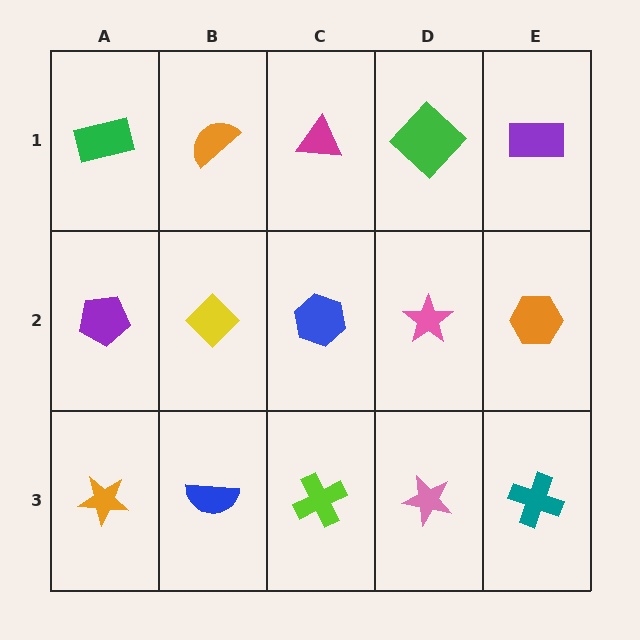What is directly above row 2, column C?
A magenta triangle.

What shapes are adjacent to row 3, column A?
A purple pentagon (row 2, column A), a blue semicircle (row 3, column B).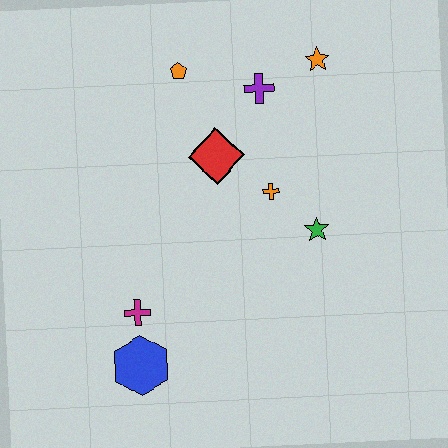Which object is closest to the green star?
The orange cross is closest to the green star.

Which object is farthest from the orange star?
The blue hexagon is farthest from the orange star.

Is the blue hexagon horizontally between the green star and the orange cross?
No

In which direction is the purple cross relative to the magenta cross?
The purple cross is above the magenta cross.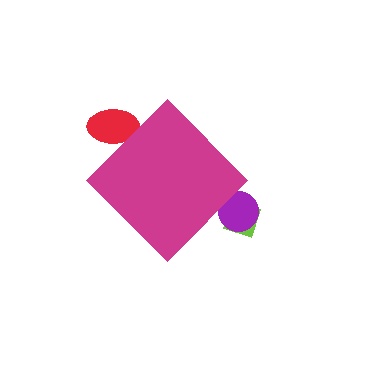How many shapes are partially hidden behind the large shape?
3 shapes are partially hidden.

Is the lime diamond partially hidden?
Yes, the lime diamond is partially hidden behind the magenta diamond.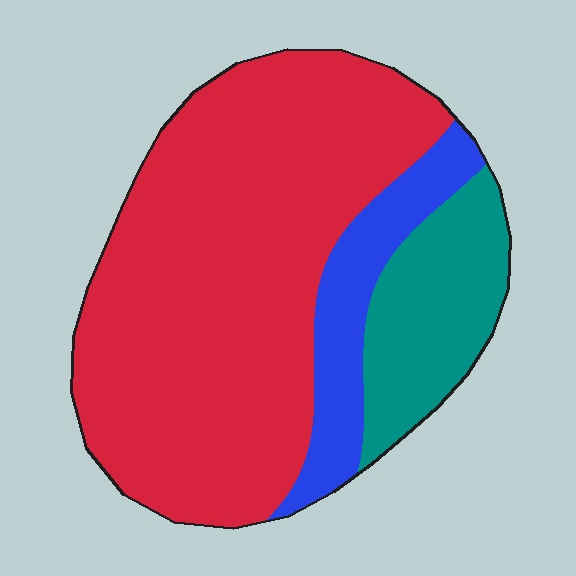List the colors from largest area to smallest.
From largest to smallest: red, teal, blue.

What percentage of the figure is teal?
Teal covers 17% of the figure.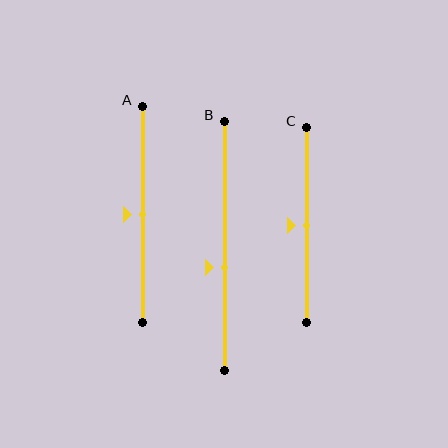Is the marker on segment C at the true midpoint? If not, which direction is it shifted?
Yes, the marker on segment C is at the true midpoint.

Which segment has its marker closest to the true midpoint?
Segment A has its marker closest to the true midpoint.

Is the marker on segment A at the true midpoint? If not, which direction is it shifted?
Yes, the marker on segment A is at the true midpoint.